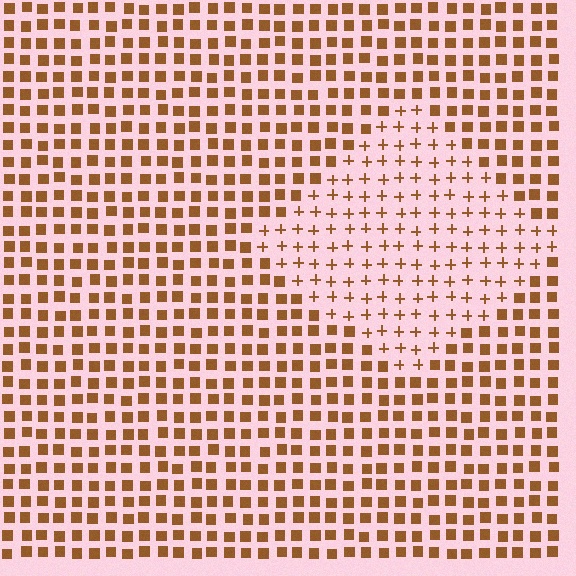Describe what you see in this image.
The image is filled with small brown elements arranged in a uniform grid. A diamond-shaped region contains plus signs, while the surrounding area contains squares. The boundary is defined purely by the change in element shape.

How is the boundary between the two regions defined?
The boundary is defined by a change in element shape: plus signs inside vs. squares outside. All elements share the same color and spacing.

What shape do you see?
I see a diamond.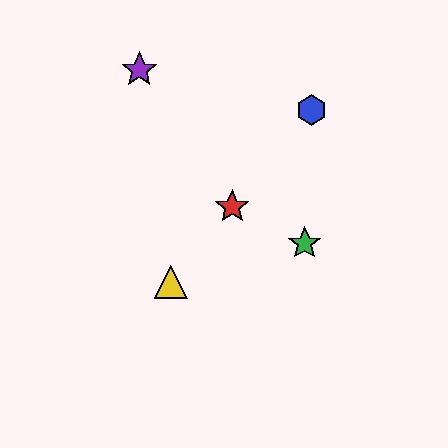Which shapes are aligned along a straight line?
The red star, the blue hexagon, the yellow triangle are aligned along a straight line.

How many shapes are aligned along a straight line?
3 shapes (the red star, the blue hexagon, the yellow triangle) are aligned along a straight line.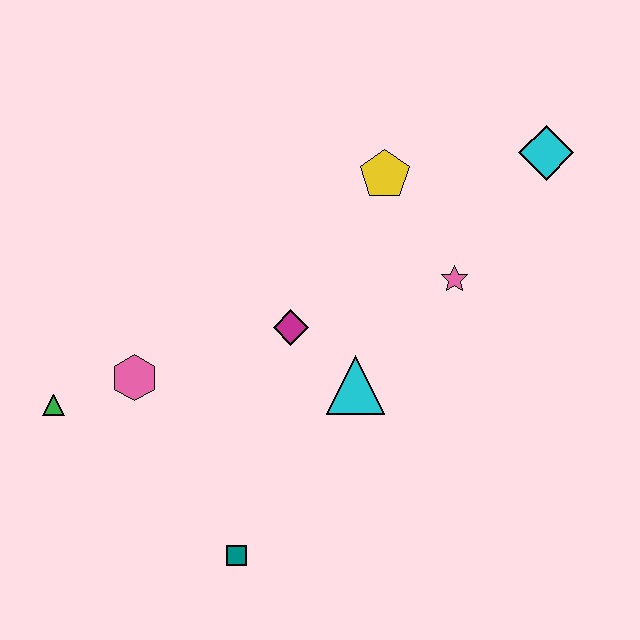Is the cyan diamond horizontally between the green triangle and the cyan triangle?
No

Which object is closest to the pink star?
The yellow pentagon is closest to the pink star.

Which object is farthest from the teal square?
The cyan diamond is farthest from the teal square.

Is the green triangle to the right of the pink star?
No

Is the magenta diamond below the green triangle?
No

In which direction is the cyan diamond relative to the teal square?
The cyan diamond is above the teal square.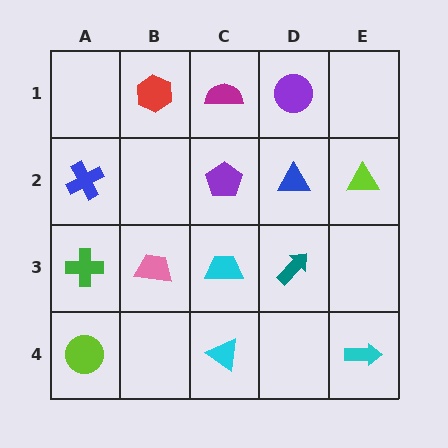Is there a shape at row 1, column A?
No, that cell is empty.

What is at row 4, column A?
A lime circle.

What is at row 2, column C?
A purple pentagon.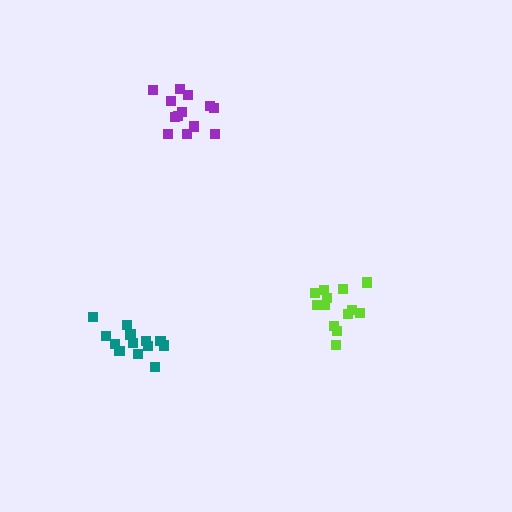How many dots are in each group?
Group 1: 13 dots, Group 2: 13 dots, Group 3: 13 dots (39 total).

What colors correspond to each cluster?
The clusters are colored: teal, lime, purple.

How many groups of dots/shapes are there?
There are 3 groups.